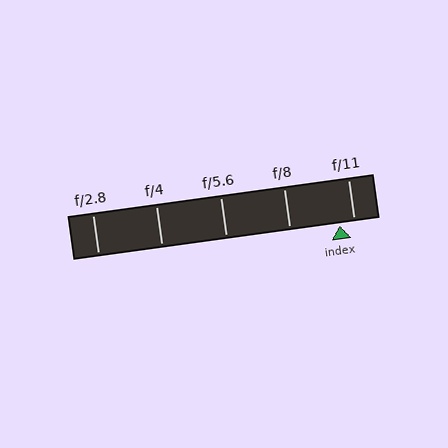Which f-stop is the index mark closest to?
The index mark is closest to f/11.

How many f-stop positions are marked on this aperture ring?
There are 5 f-stop positions marked.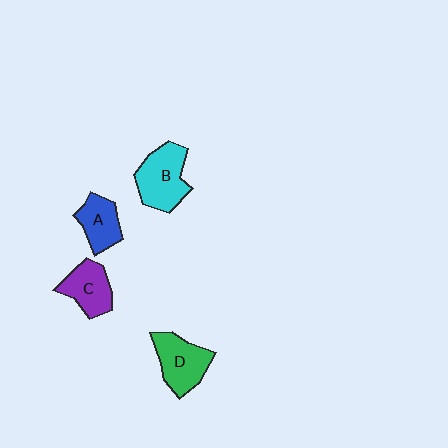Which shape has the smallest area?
Shape A (blue).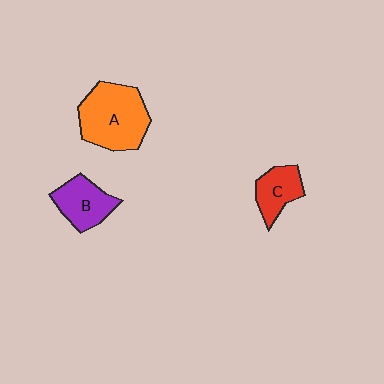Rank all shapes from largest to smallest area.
From largest to smallest: A (orange), B (purple), C (red).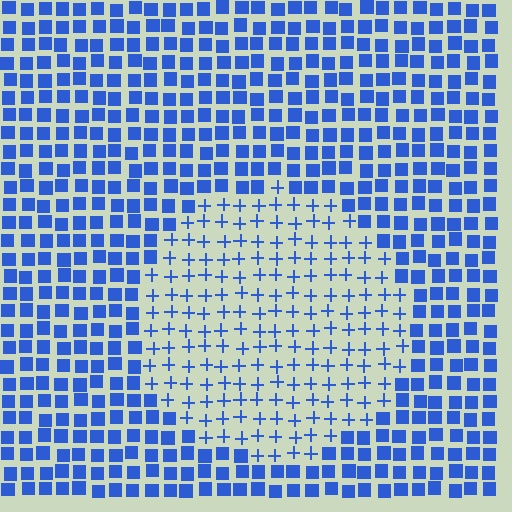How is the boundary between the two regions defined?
The boundary is defined by a change in element shape: plus signs inside vs. squares outside. All elements share the same color and spacing.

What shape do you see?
I see a circle.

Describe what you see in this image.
The image is filled with small blue elements arranged in a uniform grid. A circle-shaped region contains plus signs, while the surrounding area contains squares. The boundary is defined purely by the change in element shape.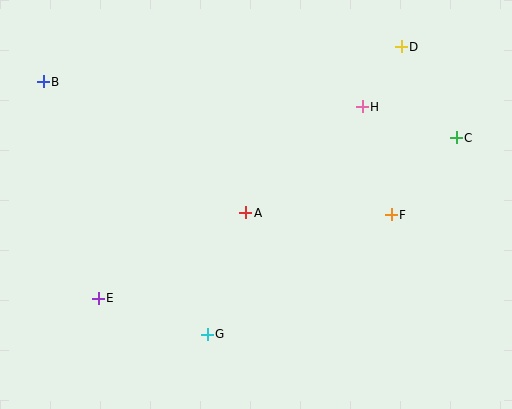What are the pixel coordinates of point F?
Point F is at (391, 215).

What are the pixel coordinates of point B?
Point B is at (43, 82).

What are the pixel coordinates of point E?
Point E is at (98, 298).